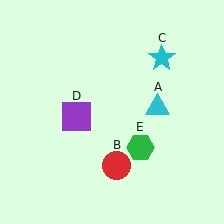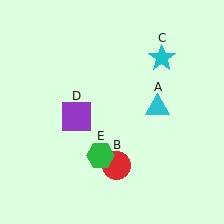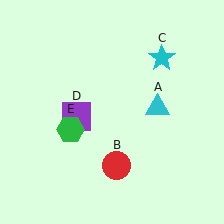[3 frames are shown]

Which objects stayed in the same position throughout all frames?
Cyan triangle (object A) and red circle (object B) and cyan star (object C) and purple square (object D) remained stationary.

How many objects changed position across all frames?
1 object changed position: green hexagon (object E).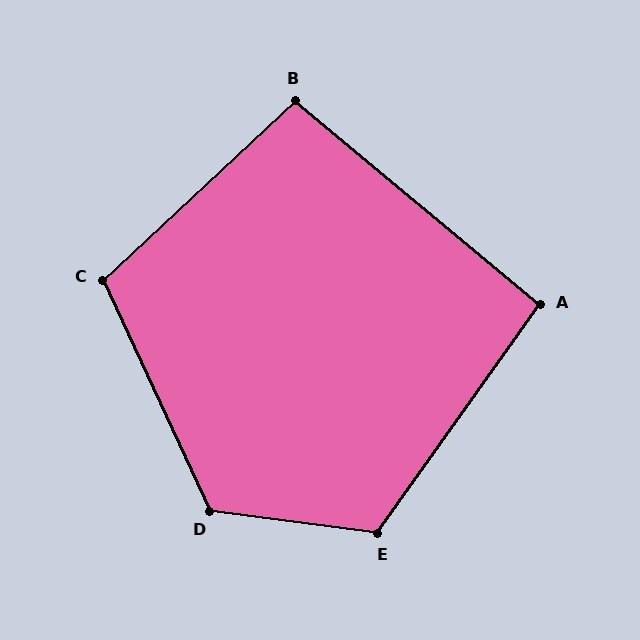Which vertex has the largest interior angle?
D, at approximately 122 degrees.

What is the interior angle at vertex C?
Approximately 108 degrees (obtuse).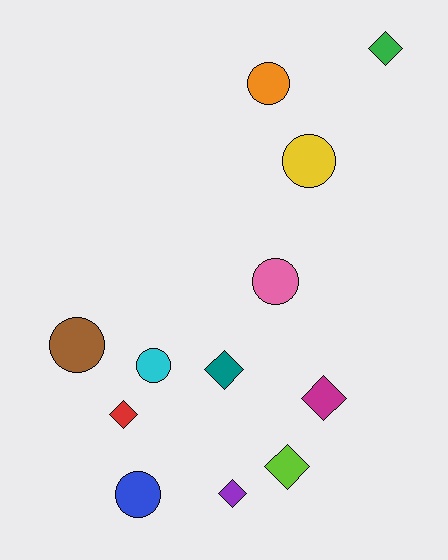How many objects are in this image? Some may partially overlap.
There are 12 objects.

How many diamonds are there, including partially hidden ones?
There are 6 diamonds.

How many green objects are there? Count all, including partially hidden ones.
There is 1 green object.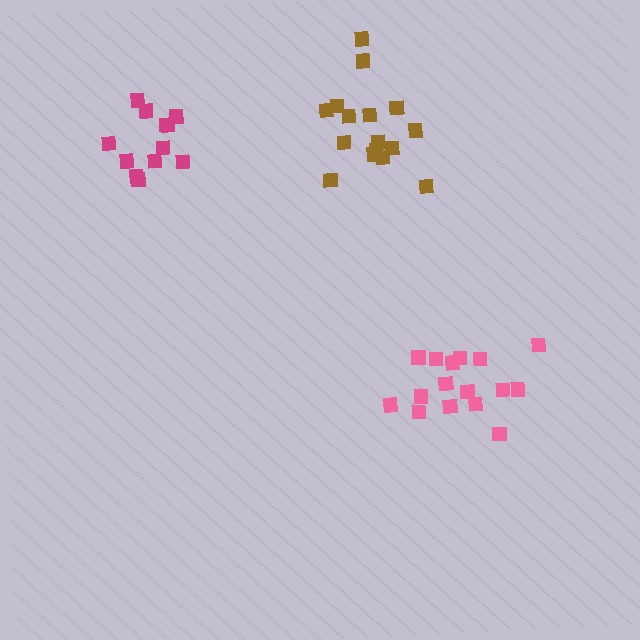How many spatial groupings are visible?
There are 3 spatial groupings.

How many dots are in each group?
Group 1: 16 dots, Group 2: 16 dots, Group 3: 12 dots (44 total).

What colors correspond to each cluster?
The clusters are colored: pink, brown, magenta.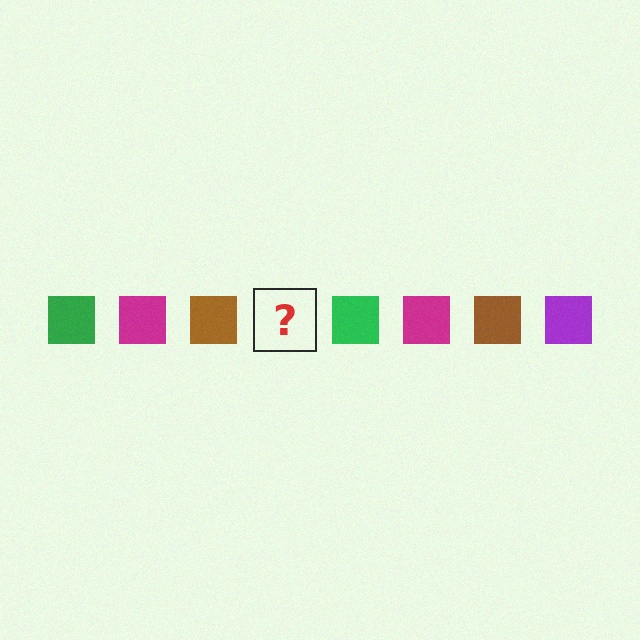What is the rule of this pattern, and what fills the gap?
The rule is that the pattern cycles through green, magenta, brown, purple squares. The gap should be filled with a purple square.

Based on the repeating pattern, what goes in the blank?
The blank should be a purple square.